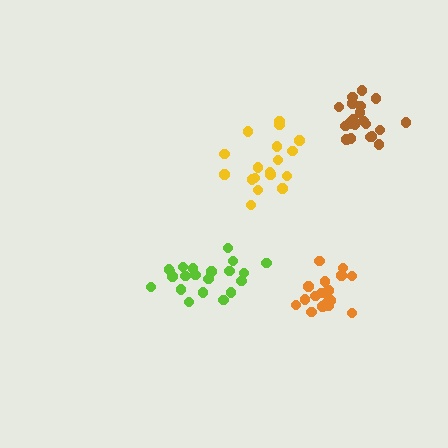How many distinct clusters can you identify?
There are 4 distinct clusters.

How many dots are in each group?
Group 1: 21 dots, Group 2: 18 dots, Group 3: 18 dots, Group 4: 20 dots (77 total).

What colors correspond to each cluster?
The clusters are colored: lime, yellow, orange, brown.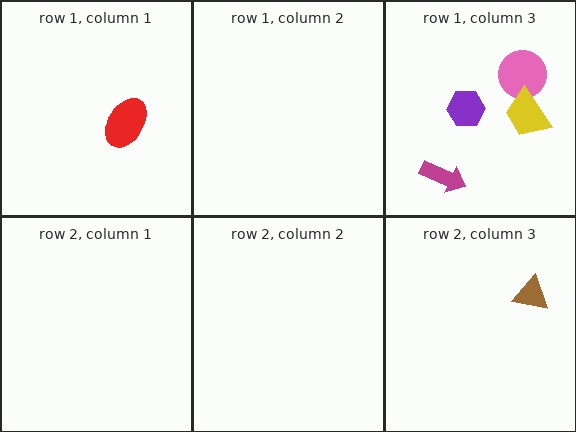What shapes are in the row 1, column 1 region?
The red ellipse.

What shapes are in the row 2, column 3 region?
The brown triangle.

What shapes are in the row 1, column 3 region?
The pink circle, the yellow trapezoid, the magenta arrow, the purple hexagon.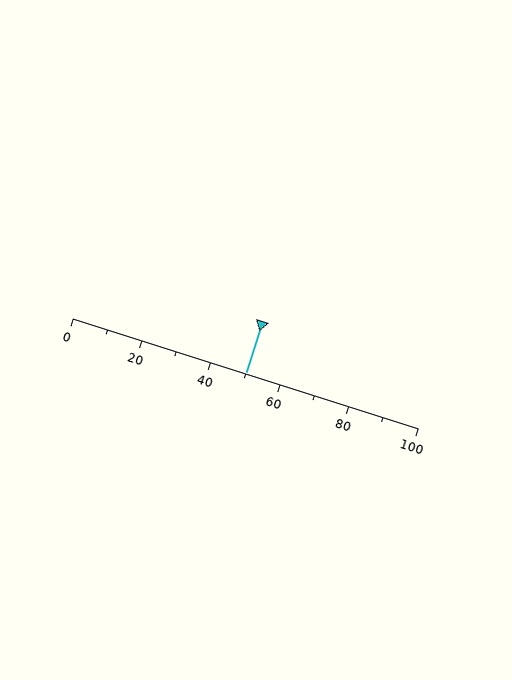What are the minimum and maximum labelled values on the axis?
The axis runs from 0 to 100.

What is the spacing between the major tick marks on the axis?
The major ticks are spaced 20 apart.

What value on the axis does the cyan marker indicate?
The marker indicates approximately 50.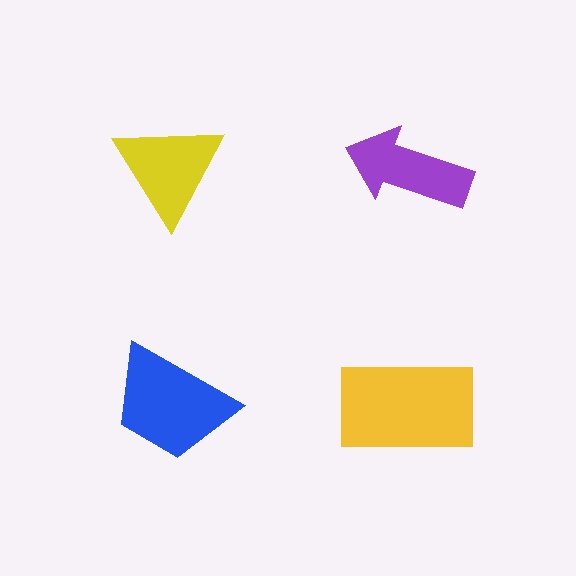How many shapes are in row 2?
2 shapes.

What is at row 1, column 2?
A purple arrow.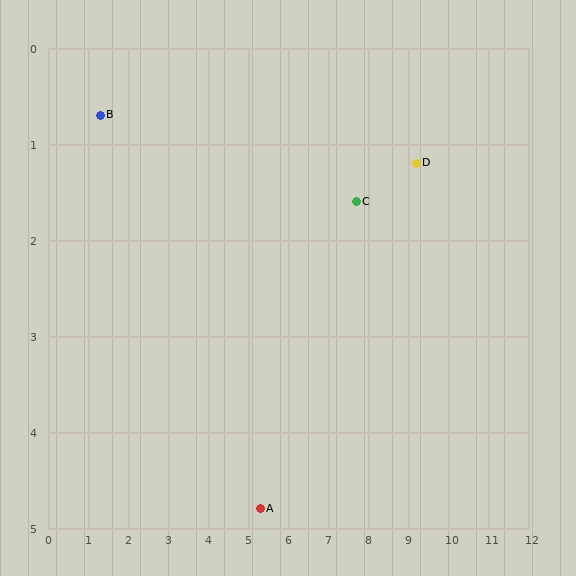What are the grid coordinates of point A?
Point A is at approximately (5.3, 4.8).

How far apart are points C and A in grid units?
Points C and A are about 4.0 grid units apart.